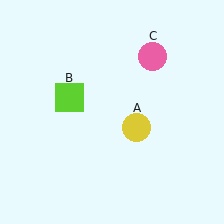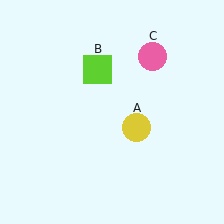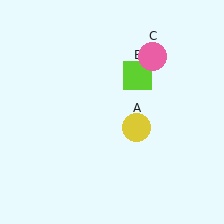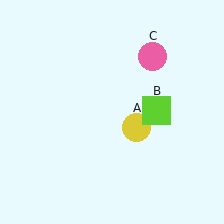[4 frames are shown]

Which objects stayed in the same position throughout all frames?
Yellow circle (object A) and pink circle (object C) remained stationary.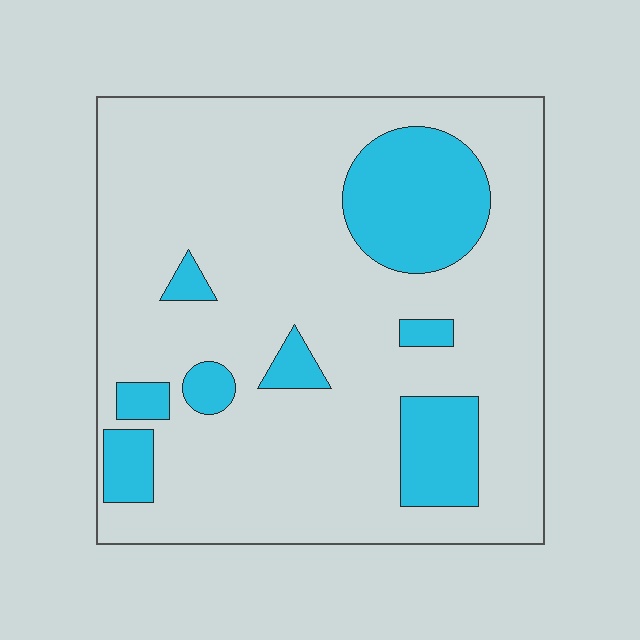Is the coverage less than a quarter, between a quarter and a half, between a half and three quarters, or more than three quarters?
Less than a quarter.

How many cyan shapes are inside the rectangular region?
8.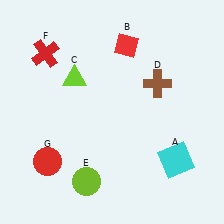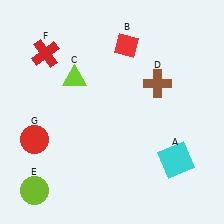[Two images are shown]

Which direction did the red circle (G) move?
The red circle (G) moved up.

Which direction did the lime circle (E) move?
The lime circle (E) moved left.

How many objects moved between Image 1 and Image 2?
2 objects moved between the two images.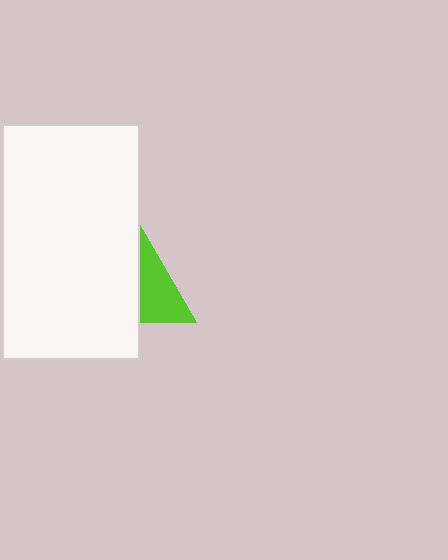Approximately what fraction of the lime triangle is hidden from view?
Roughly 51% of the lime triangle is hidden behind the white rectangle.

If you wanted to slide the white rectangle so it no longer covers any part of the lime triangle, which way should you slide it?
Slide it left — that is the most direct way to separate the two shapes.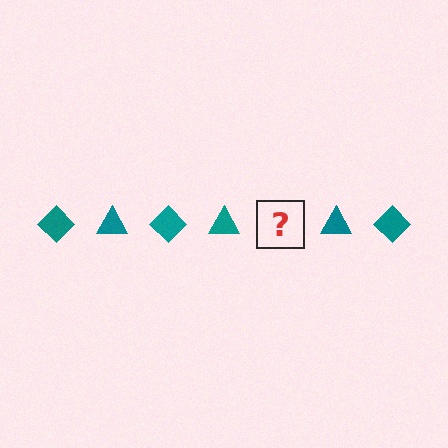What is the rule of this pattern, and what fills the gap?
The rule is that the pattern cycles through diamond, triangle shapes in teal. The gap should be filled with a teal diamond.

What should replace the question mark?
The question mark should be replaced with a teal diamond.